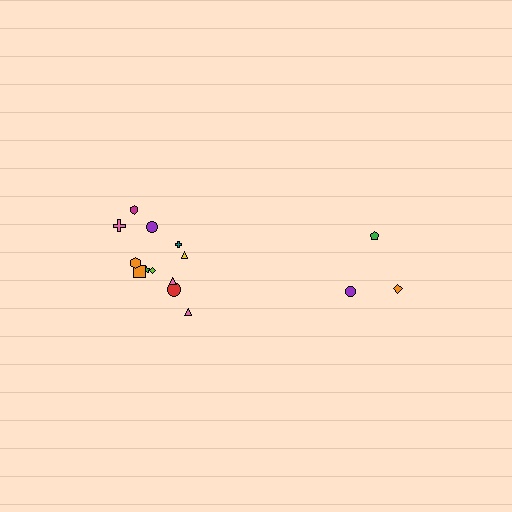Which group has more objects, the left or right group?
The left group.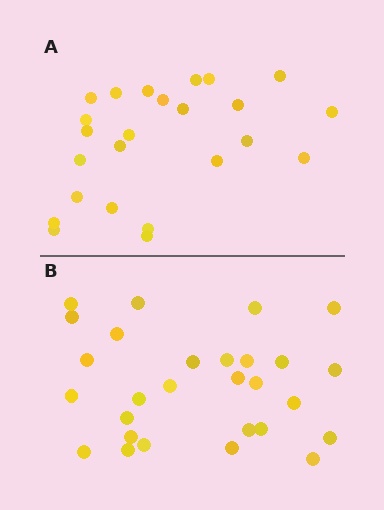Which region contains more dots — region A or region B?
Region B (the bottom region) has more dots.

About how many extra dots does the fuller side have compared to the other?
Region B has about 4 more dots than region A.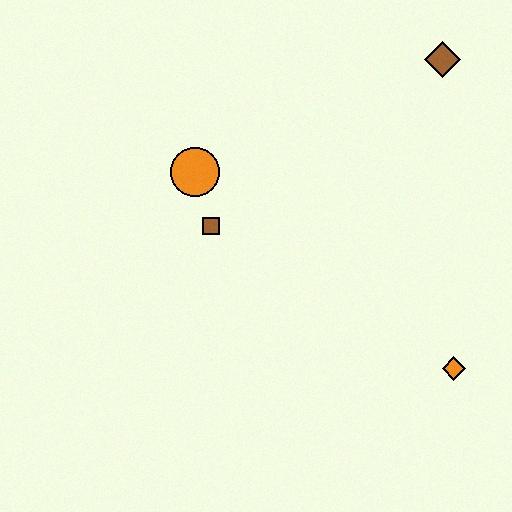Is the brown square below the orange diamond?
No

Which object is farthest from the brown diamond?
The orange diamond is farthest from the brown diamond.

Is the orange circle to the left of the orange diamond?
Yes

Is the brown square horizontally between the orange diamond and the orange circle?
Yes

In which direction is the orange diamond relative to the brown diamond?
The orange diamond is below the brown diamond.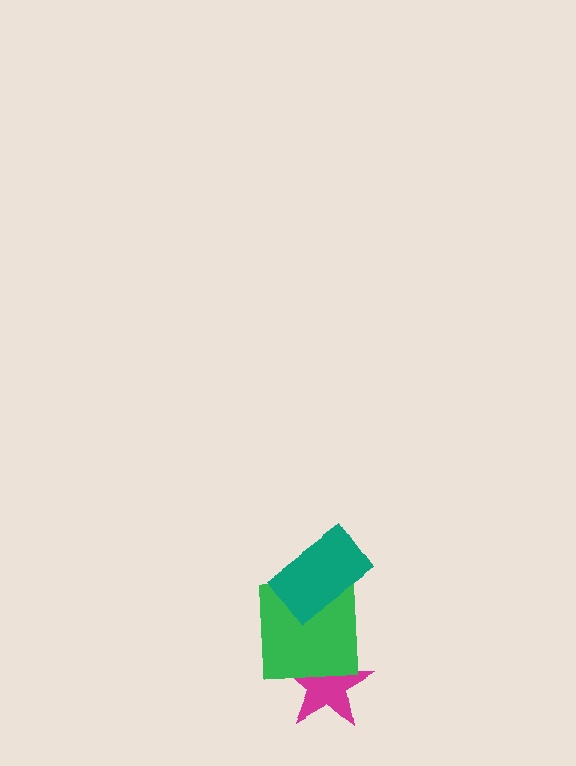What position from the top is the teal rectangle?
The teal rectangle is 1st from the top.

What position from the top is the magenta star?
The magenta star is 3rd from the top.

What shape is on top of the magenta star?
The green square is on top of the magenta star.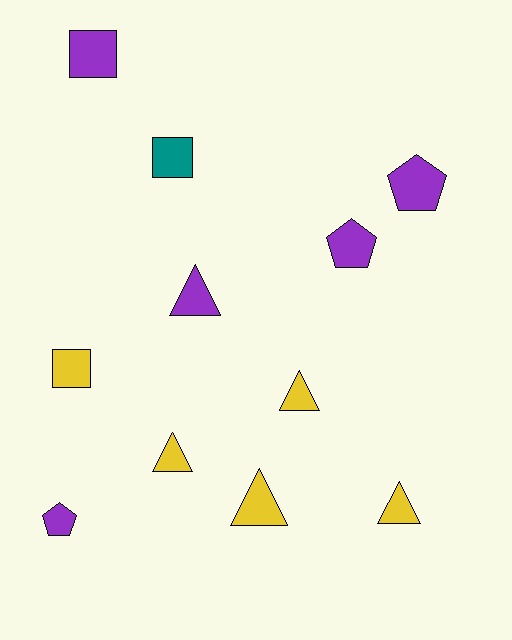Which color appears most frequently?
Purple, with 5 objects.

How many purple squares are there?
There is 1 purple square.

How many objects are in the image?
There are 11 objects.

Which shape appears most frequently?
Triangle, with 5 objects.